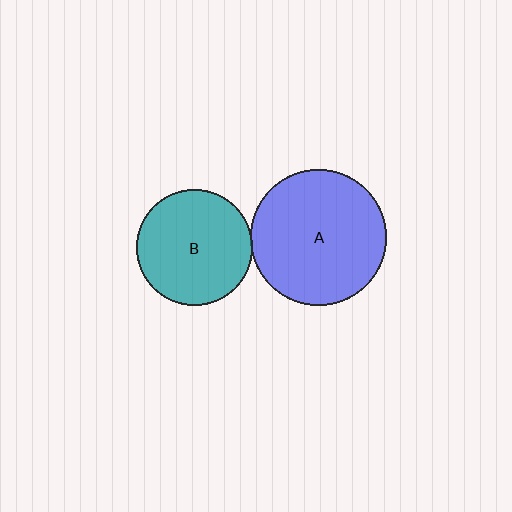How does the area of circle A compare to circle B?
Approximately 1.4 times.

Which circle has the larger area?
Circle A (blue).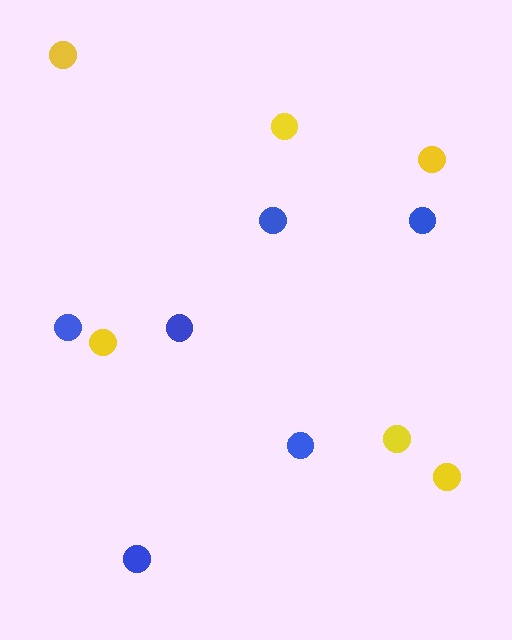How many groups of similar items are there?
There are 2 groups: one group of yellow circles (6) and one group of blue circles (6).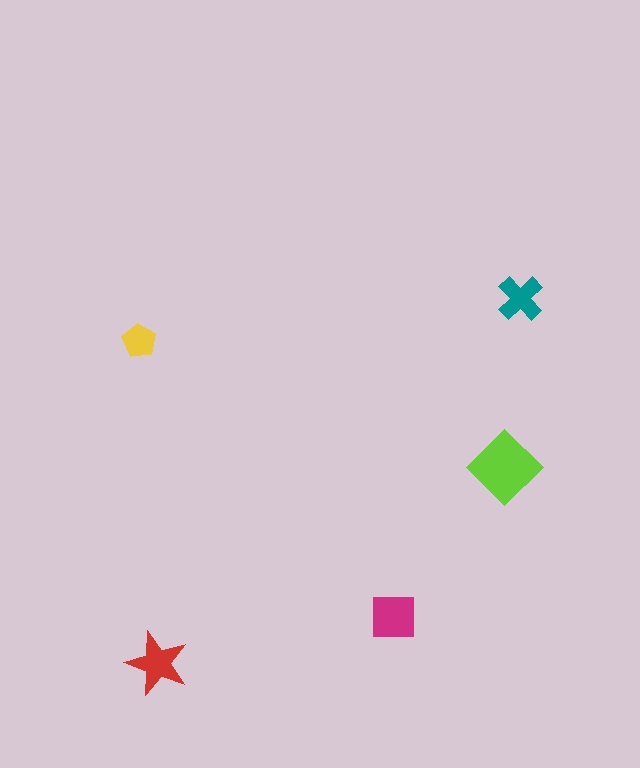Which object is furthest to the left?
The yellow pentagon is leftmost.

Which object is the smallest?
The yellow pentagon.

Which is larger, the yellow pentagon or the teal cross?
The teal cross.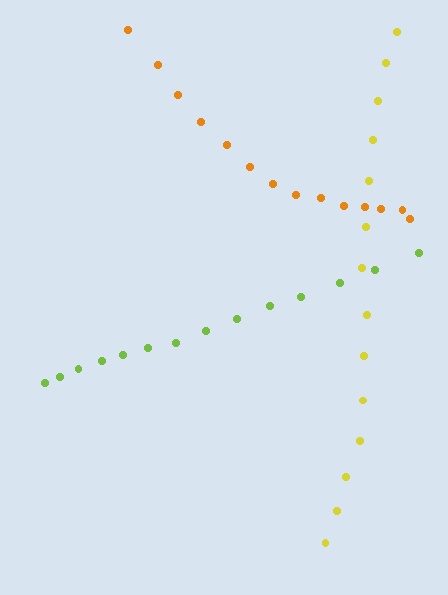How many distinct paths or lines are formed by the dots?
There are 3 distinct paths.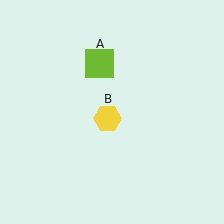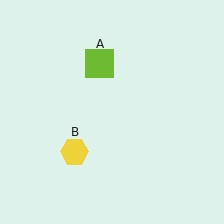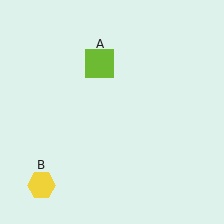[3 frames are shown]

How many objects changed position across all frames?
1 object changed position: yellow hexagon (object B).